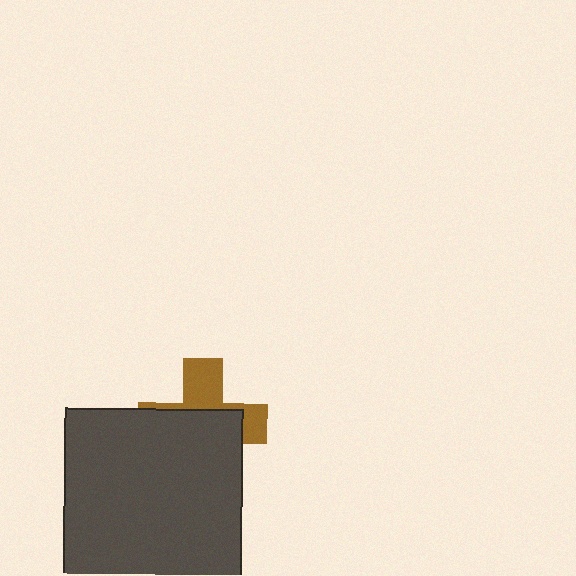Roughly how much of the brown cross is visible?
A small part of it is visible (roughly 38%).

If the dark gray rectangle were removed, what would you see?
You would see the complete brown cross.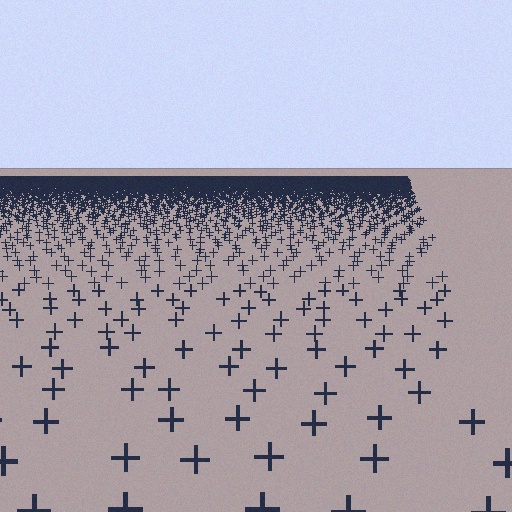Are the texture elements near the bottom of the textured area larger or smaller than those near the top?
Larger. Near the bottom, elements are closer to the viewer and appear at a bigger on-screen size.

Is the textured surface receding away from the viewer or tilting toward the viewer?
The surface is receding away from the viewer. Texture elements get smaller and denser toward the top.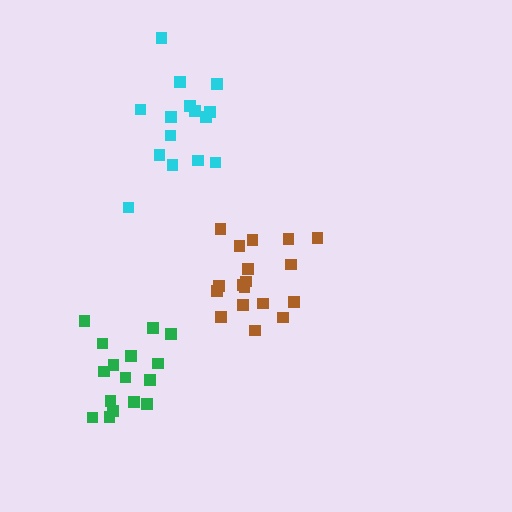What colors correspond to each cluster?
The clusters are colored: green, cyan, brown.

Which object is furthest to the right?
The brown cluster is rightmost.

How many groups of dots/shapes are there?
There are 3 groups.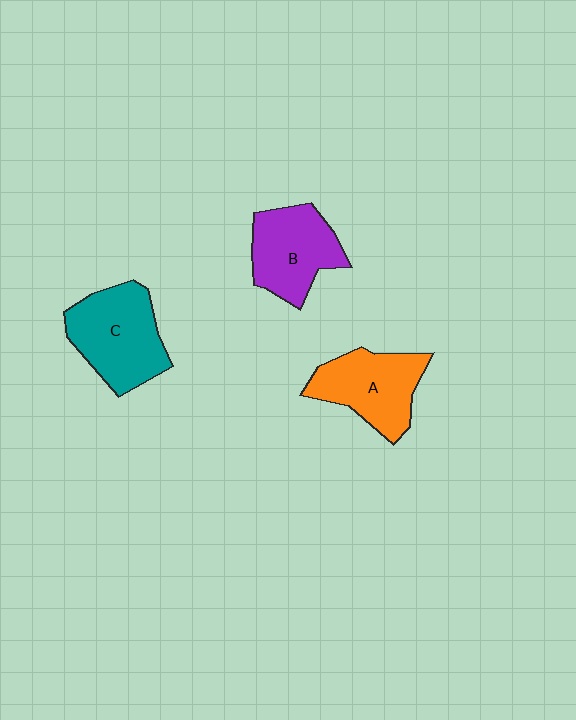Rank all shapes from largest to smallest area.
From largest to smallest: C (teal), A (orange), B (purple).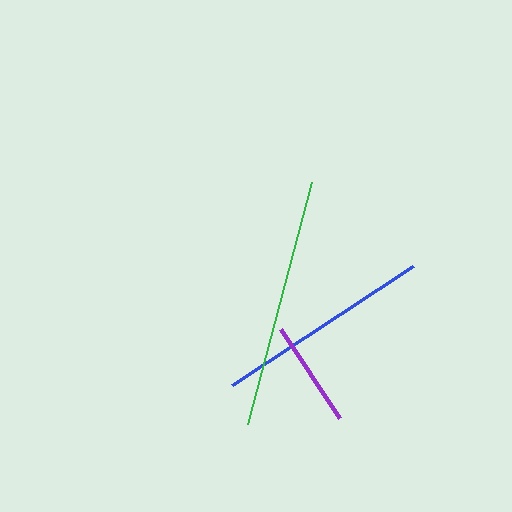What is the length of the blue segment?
The blue segment is approximately 216 pixels long.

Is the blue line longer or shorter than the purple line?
The blue line is longer than the purple line.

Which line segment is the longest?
The green line is the longest at approximately 250 pixels.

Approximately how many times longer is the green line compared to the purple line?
The green line is approximately 2.3 times the length of the purple line.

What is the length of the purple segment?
The purple segment is approximately 107 pixels long.